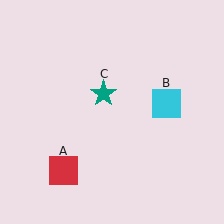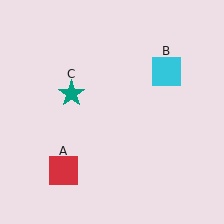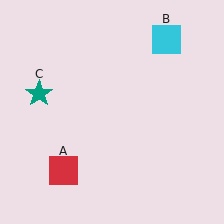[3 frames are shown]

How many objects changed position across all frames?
2 objects changed position: cyan square (object B), teal star (object C).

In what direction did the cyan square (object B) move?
The cyan square (object B) moved up.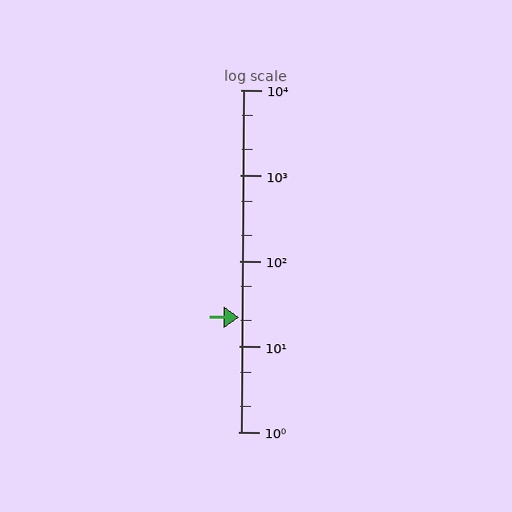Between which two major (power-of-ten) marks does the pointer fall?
The pointer is between 10 and 100.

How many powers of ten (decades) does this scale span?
The scale spans 4 decades, from 1 to 10000.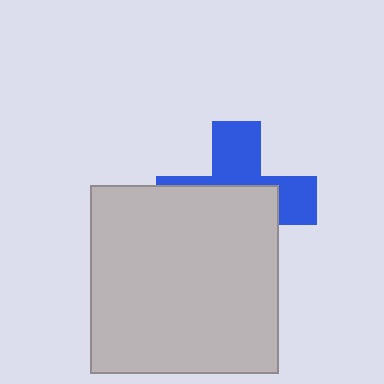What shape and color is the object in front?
The object in front is a light gray square.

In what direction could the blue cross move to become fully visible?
The blue cross could move up. That would shift it out from behind the light gray square entirely.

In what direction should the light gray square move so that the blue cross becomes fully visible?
The light gray square should move down. That is the shortest direction to clear the overlap and leave the blue cross fully visible.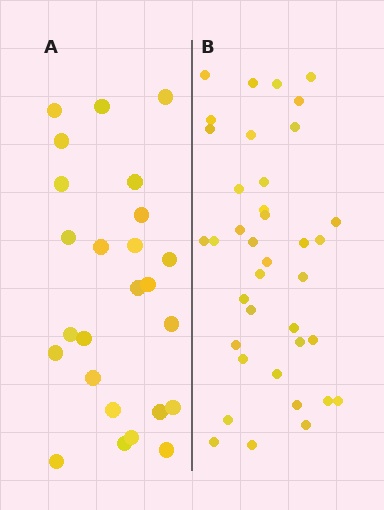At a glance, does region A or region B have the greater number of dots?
Region B (the right region) has more dots.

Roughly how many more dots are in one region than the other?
Region B has approximately 15 more dots than region A.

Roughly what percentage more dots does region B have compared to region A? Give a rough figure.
About 50% more.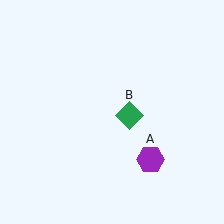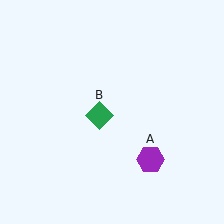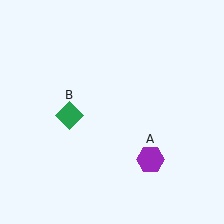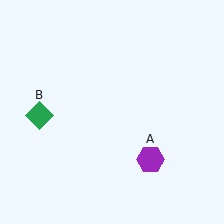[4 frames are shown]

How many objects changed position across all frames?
1 object changed position: green diamond (object B).